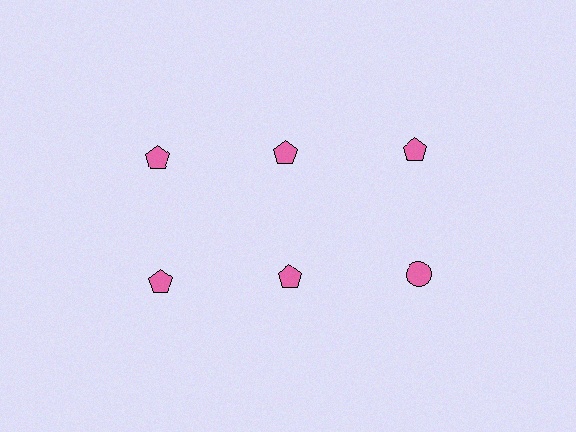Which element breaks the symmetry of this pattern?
The pink circle in the second row, center column breaks the symmetry. All other shapes are pink pentagons.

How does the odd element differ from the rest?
It has a different shape: circle instead of pentagon.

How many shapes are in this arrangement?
There are 6 shapes arranged in a grid pattern.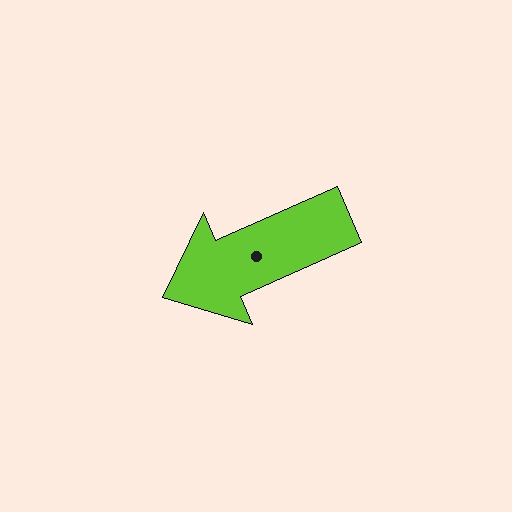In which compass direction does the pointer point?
Southwest.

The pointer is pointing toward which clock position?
Roughly 8 o'clock.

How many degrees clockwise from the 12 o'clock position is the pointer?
Approximately 246 degrees.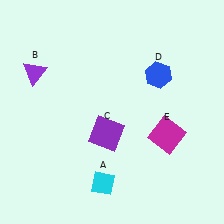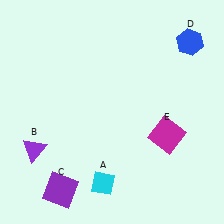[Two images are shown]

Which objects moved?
The objects that moved are: the purple triangle (B), the purple square (C), the blue hexagon (D).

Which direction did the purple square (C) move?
The purple square (C) moved down.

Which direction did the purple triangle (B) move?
The purple triangle (B) moved down.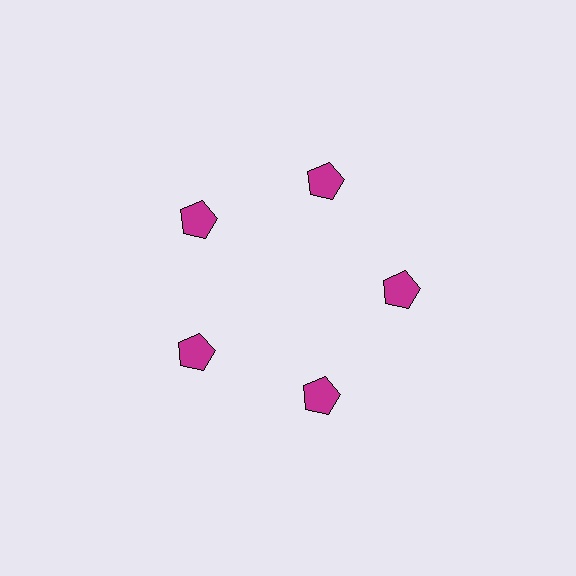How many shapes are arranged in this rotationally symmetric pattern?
There are 5 shapes, arranged in 5 groups of 1.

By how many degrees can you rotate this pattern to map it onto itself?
The pattern maps onto itself every 72 degrees of rotation.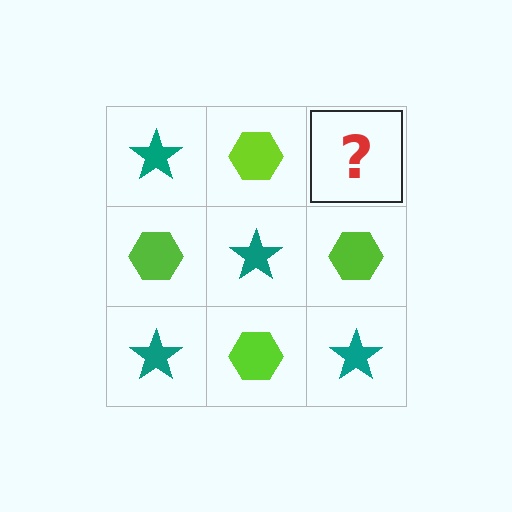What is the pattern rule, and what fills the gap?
The rule is that it alternates teal star and lime hexagon in a checkerboard pattern. The gap should be filled with a teal star.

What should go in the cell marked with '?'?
The missing cell should contain a teal star.